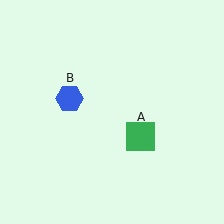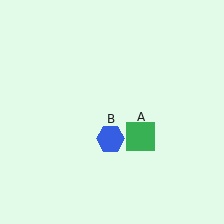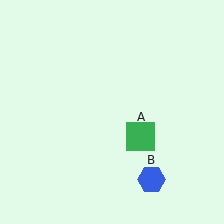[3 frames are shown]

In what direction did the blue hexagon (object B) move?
The blue hexagon (object B) moved down and to the right.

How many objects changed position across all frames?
1 object changed position: blue hexagon (object B).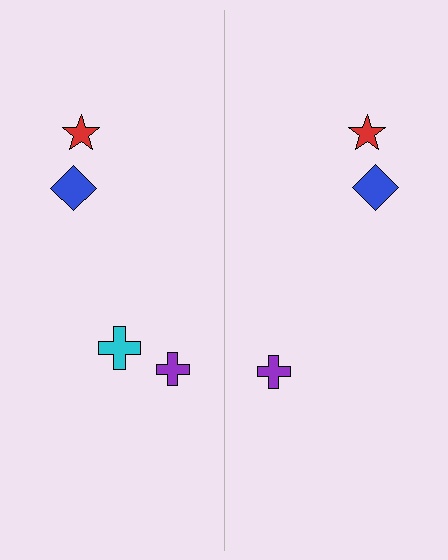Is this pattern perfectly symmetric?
No, the pattern is not perfectly symmetric. A cyan cross is missing from the right side.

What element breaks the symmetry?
A cyan cross is missing from the right side.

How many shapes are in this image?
There are 7 shapes in this image.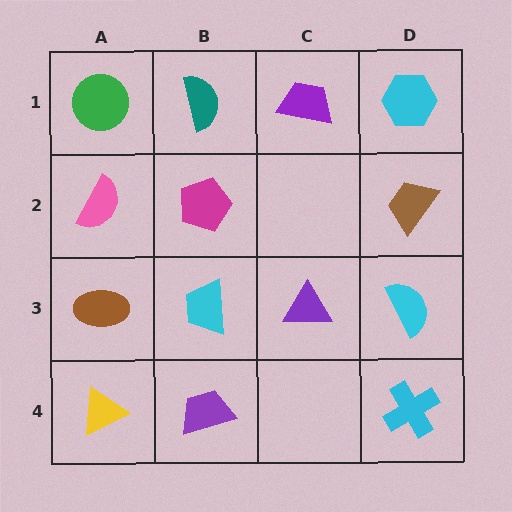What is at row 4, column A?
A yellow triangle.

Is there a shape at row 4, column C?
No, that cell is empty.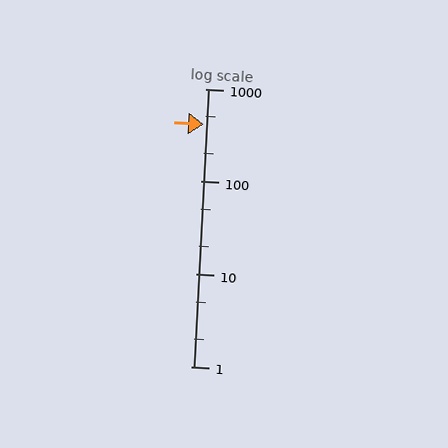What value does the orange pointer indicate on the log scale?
The pointer indicates approximately 410.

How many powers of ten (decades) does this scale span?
The scale spans 3 decades, from 1 to 1000.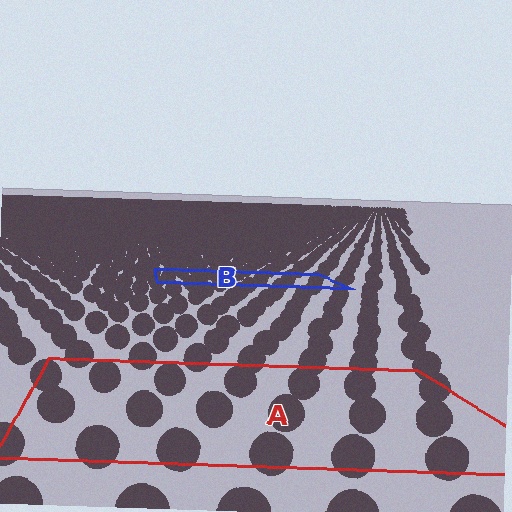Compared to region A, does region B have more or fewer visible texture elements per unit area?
Region B has more texture elements per unit area — they are packed more densely because it is farther away.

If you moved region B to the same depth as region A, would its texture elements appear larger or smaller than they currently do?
They would appear larger. At a closer depth, the same texture elements are projected at a bigger on-screen size.